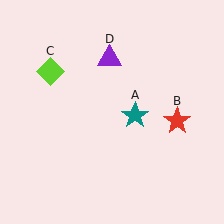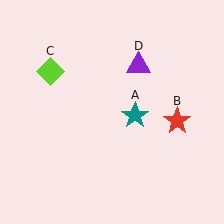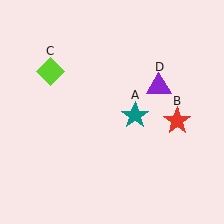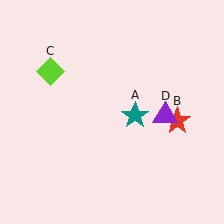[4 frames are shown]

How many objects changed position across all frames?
1 object changed position: purple triangle (object D).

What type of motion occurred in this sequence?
The purple triangle (object D) rotated clockwise around the center of the scene.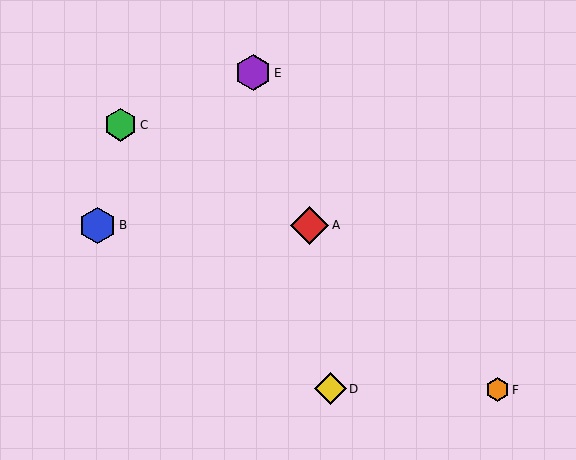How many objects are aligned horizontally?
2 objects (A, B) are aligned horizontally.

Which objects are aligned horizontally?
Objects A, B are aligned horizontally.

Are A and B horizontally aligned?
Yes, both are at y≈225.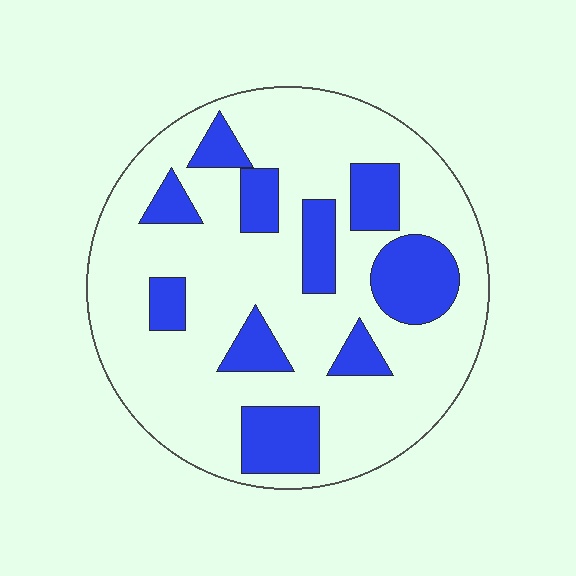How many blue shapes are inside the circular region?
10.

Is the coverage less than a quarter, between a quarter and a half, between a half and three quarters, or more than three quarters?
Less than a quarter.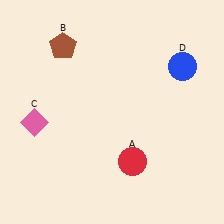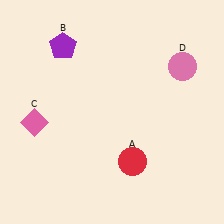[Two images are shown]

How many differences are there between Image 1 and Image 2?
There are 2 differences between the two images.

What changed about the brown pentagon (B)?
In Image 1, B is brown. In Image 2, it changed to purple.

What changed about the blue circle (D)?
In Image 1, D is blue. In Image 2, it changed to pink.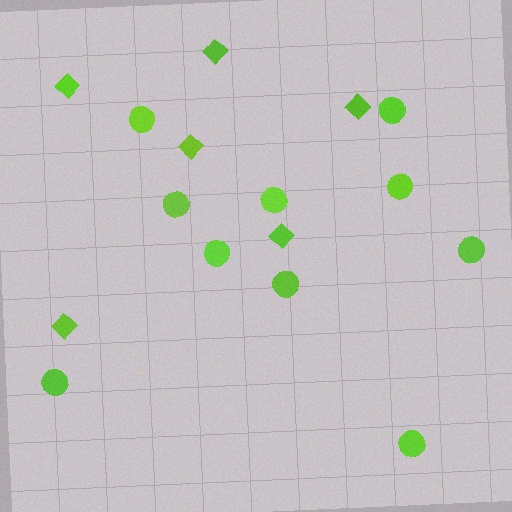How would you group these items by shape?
There are 2 groups: one group of circles (10) and one group of diamonds (6).